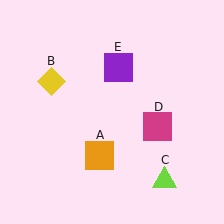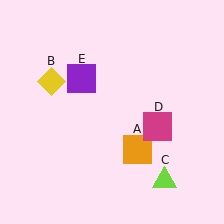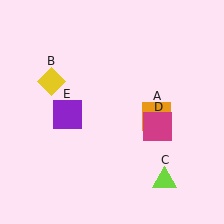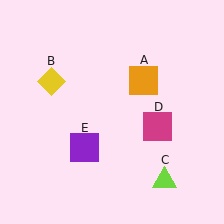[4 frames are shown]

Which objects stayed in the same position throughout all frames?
Yellow diamond (object B) and lime triangle (object C) and magenta square (object D) remained stationary.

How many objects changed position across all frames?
2 objects changed position: orange square (object A), purple square (object E).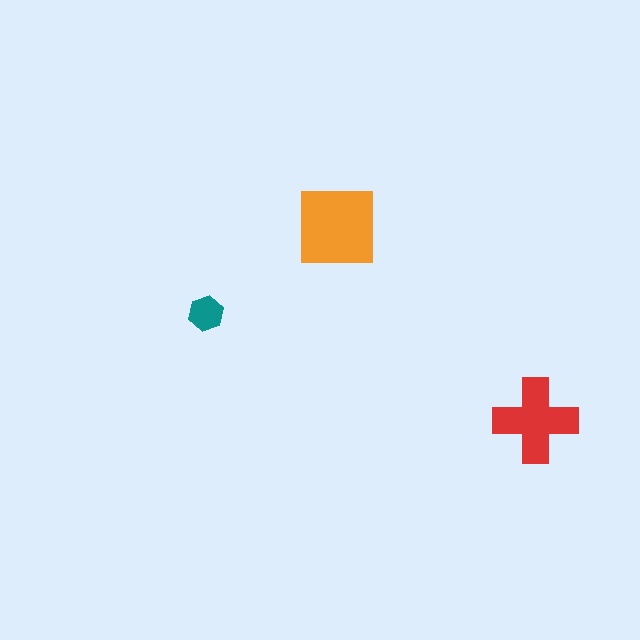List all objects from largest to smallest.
The orange square, the red cross, the teal hexagon.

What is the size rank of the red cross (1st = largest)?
2nd.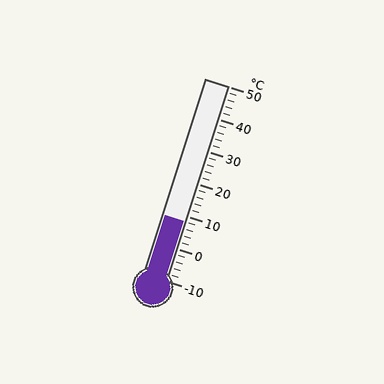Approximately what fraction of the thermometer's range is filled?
The thermometer is filled to approximately 30% of its range.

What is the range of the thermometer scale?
The thermometer scale ranges from -10°C to 50°C.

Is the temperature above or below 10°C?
The temperature is below 10°C.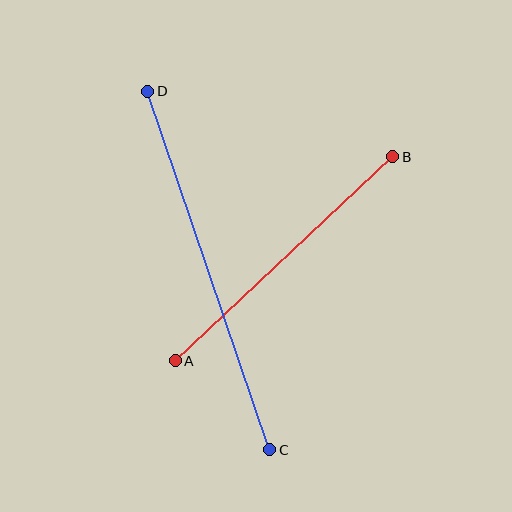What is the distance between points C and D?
The distance is approximately 379 pixels.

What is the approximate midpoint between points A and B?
The midpoint is at approximately (284, 259) pixels.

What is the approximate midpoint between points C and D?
The midpoint is at approximately (209, 271) pixels.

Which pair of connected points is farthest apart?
Points C and D are farthest apart.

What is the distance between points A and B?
The distance is approximately 298 pixels.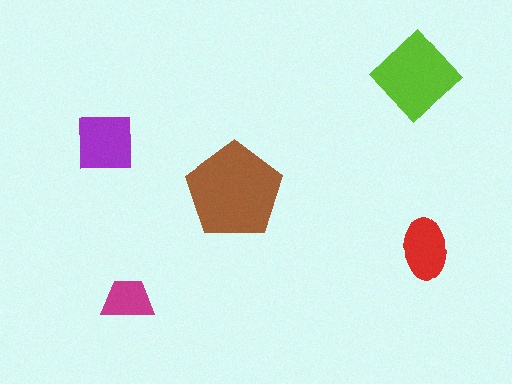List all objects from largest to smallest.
The brown pentagon, the lime diamond, the purple square, the red ellipse, the magenta trapezoid.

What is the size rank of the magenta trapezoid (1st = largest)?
5th.